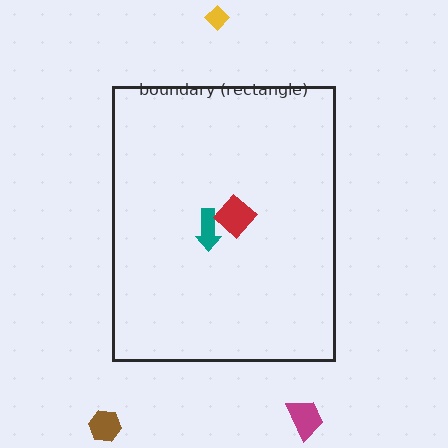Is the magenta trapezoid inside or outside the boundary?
Outside.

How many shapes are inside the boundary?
2 inside, 3 outside.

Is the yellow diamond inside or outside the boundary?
Outside.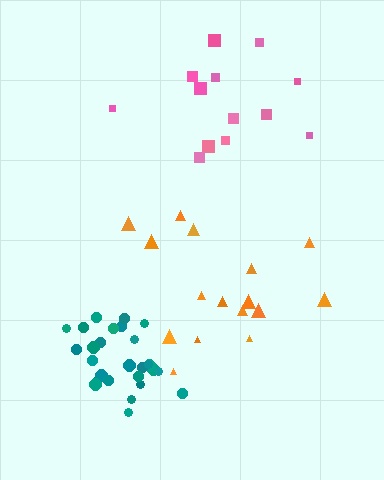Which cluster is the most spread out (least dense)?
Pink.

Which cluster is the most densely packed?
Teal.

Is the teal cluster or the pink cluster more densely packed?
Teal.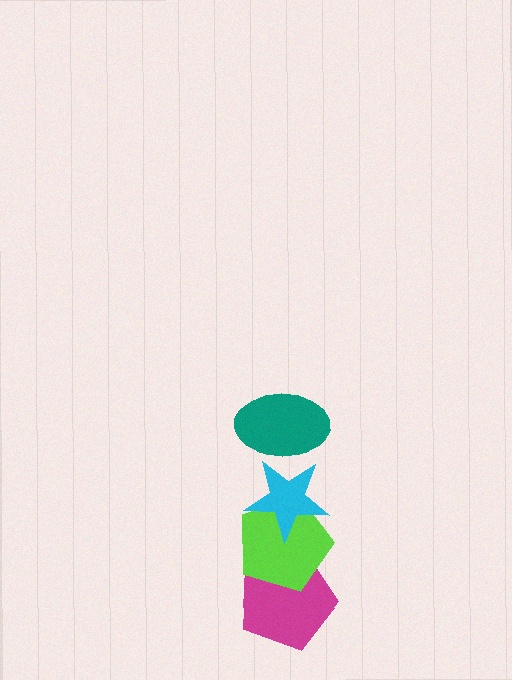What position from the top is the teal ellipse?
The teal ellipse is 1st from the top.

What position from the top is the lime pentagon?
The lime pentagon is 3rd from the top.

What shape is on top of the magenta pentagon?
The lime pentagon is on top of the magenta pentagon.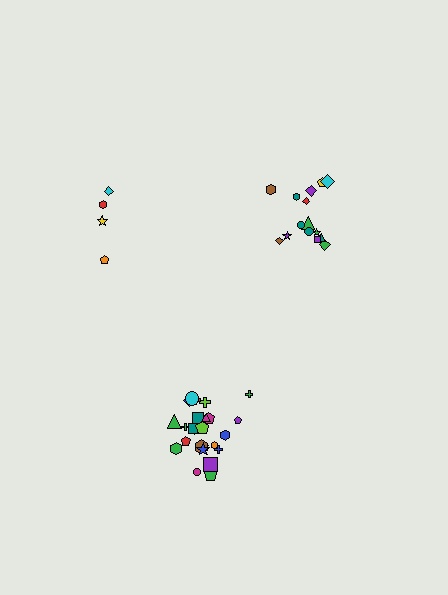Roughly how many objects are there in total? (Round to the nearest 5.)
Roughly 45 objects in total.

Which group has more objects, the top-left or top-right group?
The top-right group.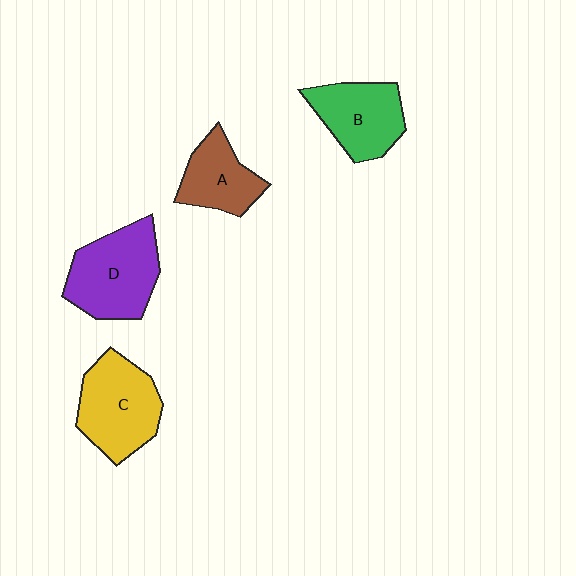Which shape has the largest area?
Shape D (purple).